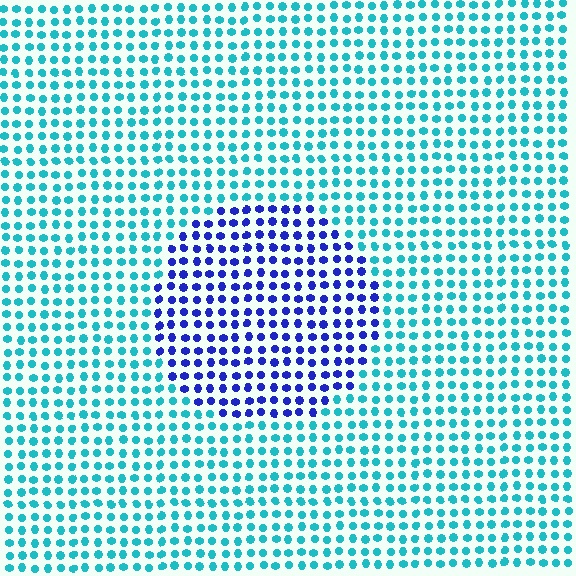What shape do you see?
I see a circle.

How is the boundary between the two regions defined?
The boundary is defined purely by a slight shift in hue (about 55 degrees). Spacing, size, and orientation are identical on both sides.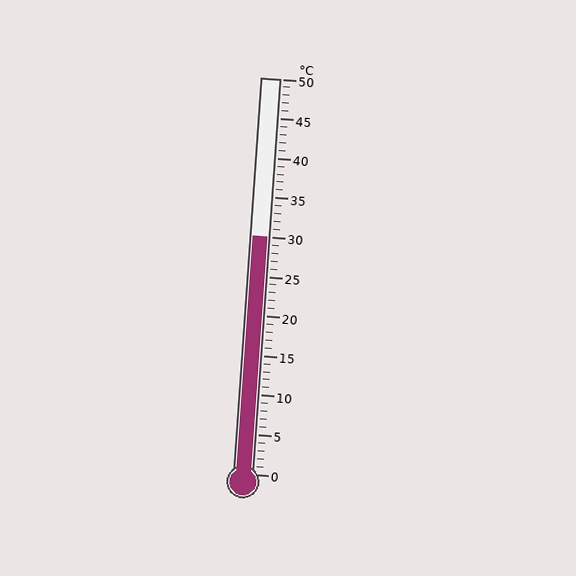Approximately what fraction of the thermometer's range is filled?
The thermometer is filled to approximately 60% of its range.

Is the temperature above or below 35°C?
The temperature is below 35°C.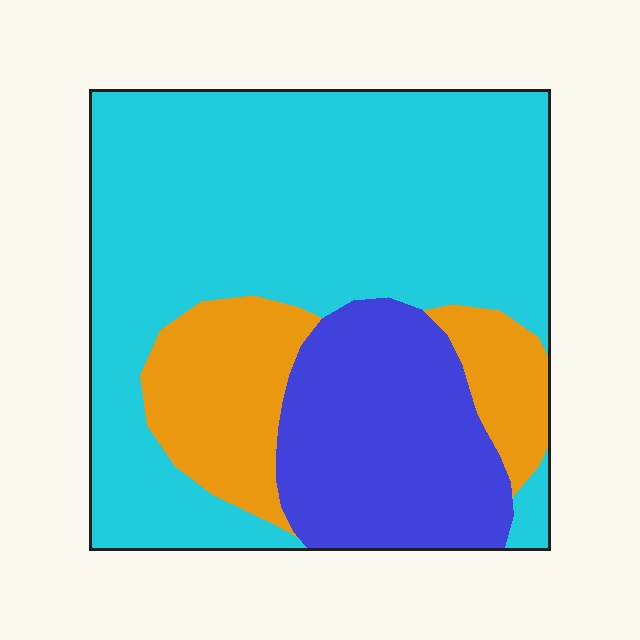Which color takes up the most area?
Cyan, at roughly 60%.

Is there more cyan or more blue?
Cyan.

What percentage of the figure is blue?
Blue covers about 20% of the figure.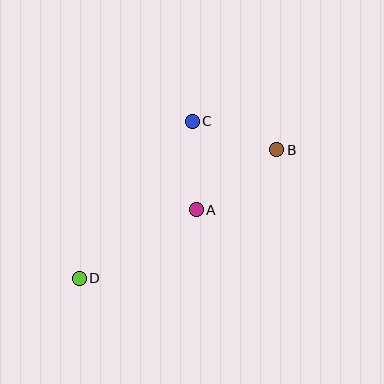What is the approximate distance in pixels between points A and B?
The distance between A and B is approximately 100 pixels.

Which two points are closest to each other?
Points A and C are closest to each other.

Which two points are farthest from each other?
Points B and D are farthest from each other.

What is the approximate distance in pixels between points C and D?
The distance between C and D is approximately 194 pixels.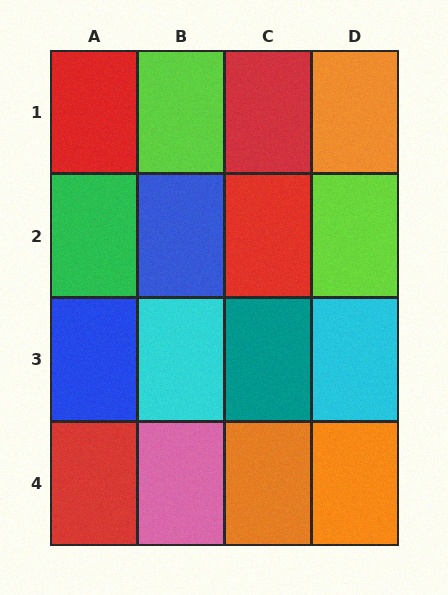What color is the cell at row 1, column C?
Red.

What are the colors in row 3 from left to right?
Blue, cyan, teal, cyan.